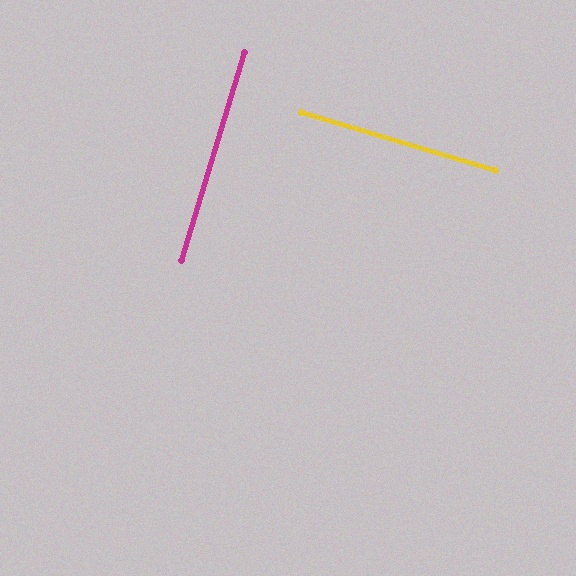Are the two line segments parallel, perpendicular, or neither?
Perpendicular — they meet at approximately 90°.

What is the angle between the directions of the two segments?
Approximately 90 degrees.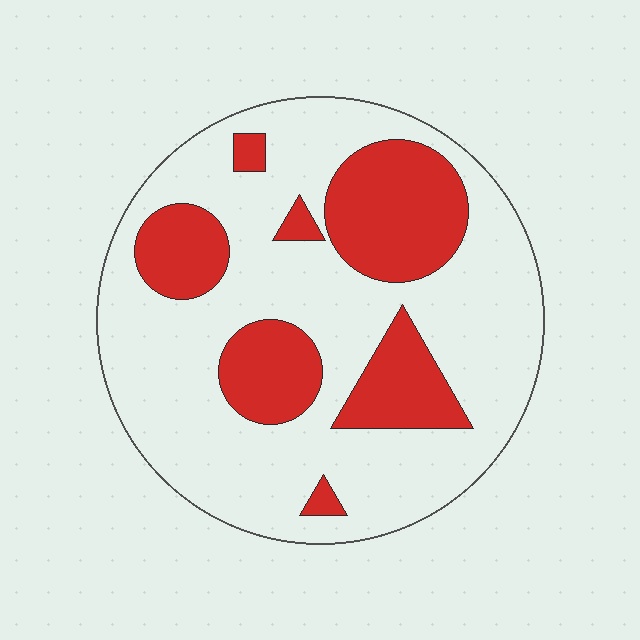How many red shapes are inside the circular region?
7.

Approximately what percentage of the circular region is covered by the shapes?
Approximately 30%.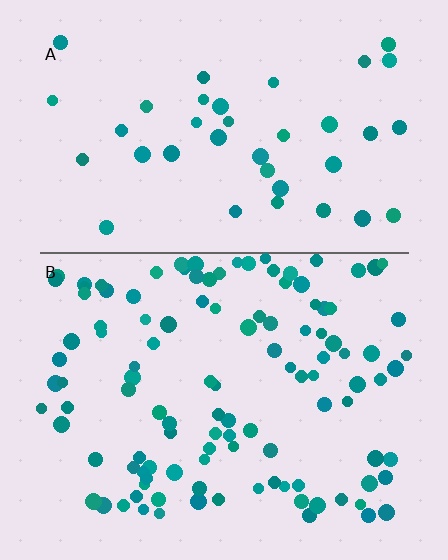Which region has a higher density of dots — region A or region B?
B (the bottom).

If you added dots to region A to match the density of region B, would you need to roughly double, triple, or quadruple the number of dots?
Approximately triple.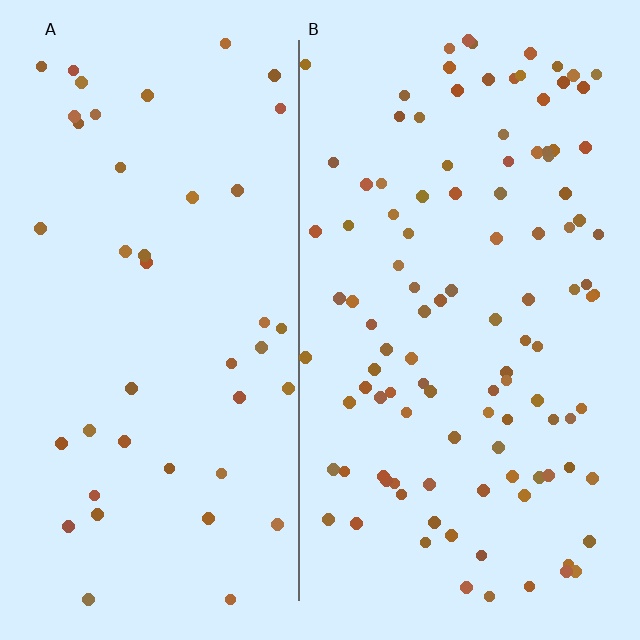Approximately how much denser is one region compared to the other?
Approximately 2.6× — region B over region A.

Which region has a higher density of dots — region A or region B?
B (the right).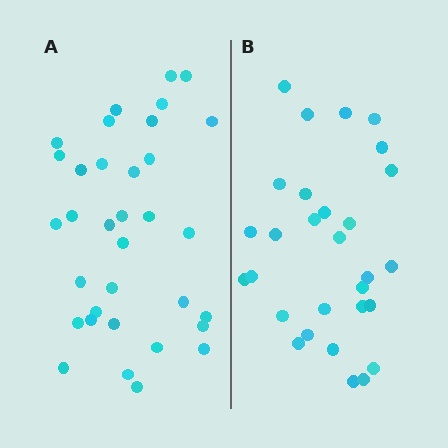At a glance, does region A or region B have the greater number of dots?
Region A (the left region) has more dots.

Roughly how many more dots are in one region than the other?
Region A has about 5 more dots than region B.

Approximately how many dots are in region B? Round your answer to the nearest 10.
About 30 dots. (The exact count is 29, which rounds to 30.)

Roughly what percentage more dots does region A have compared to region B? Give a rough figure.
About 15% more.